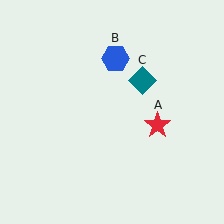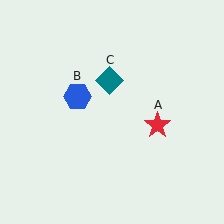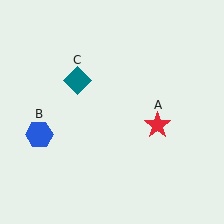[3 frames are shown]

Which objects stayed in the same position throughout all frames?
Red star (object A) remained stationary.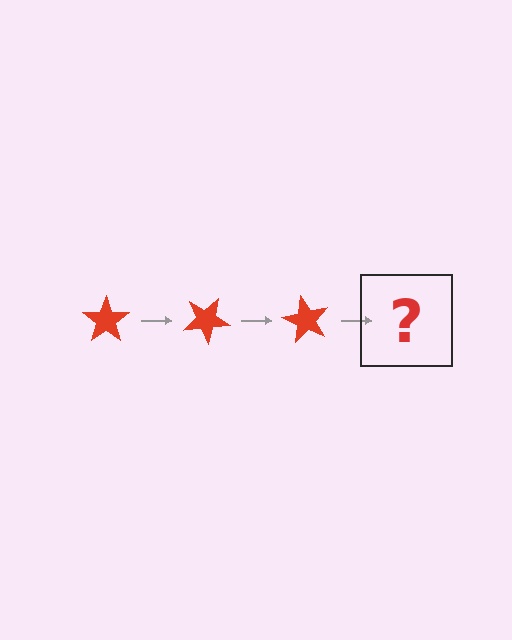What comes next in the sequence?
The next element should be a red star rotated 90 degrees.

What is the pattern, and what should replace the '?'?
The pattern is that the star rotates 30 degrees each step. The '?' should be a red star rotated 90 degrees.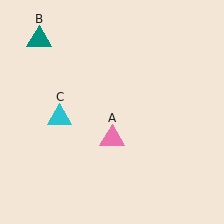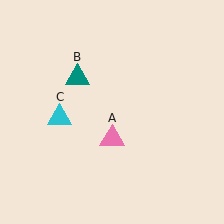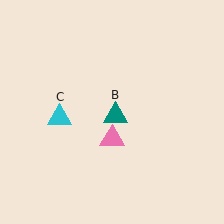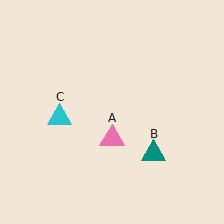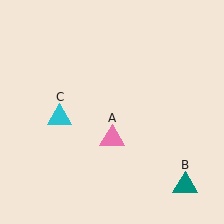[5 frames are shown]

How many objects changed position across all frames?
1 object changed position: teal triangle (object B).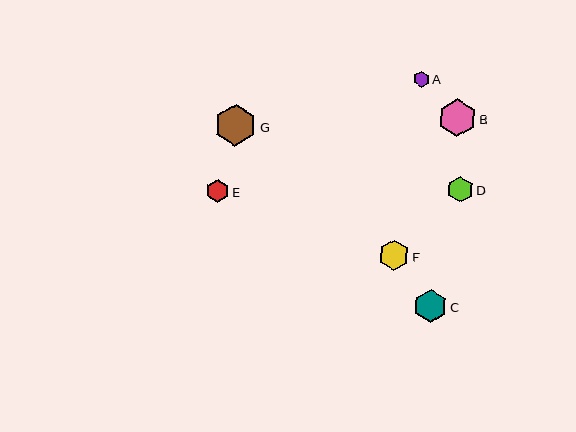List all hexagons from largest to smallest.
From largest to smallest: G, B, C, F, D, E, A.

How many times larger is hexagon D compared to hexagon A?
Hexagon D is approximately 1.6 times the size of hexagon A.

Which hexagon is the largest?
Hexagon G is the largest with a size of approximately 42 pixels.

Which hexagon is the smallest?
Hexagon A is the smallest with a size of approximately 16 pixels.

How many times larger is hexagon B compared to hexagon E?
Hexagon B is approximately 1.6 times the size of hexagon E.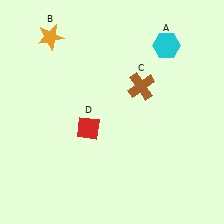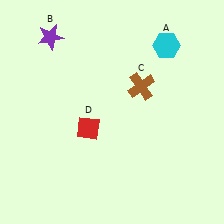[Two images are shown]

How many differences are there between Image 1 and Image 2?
There is 1 difference between the two images.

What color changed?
The star (B) changed from orange in Image 1 to purple in Image 2.